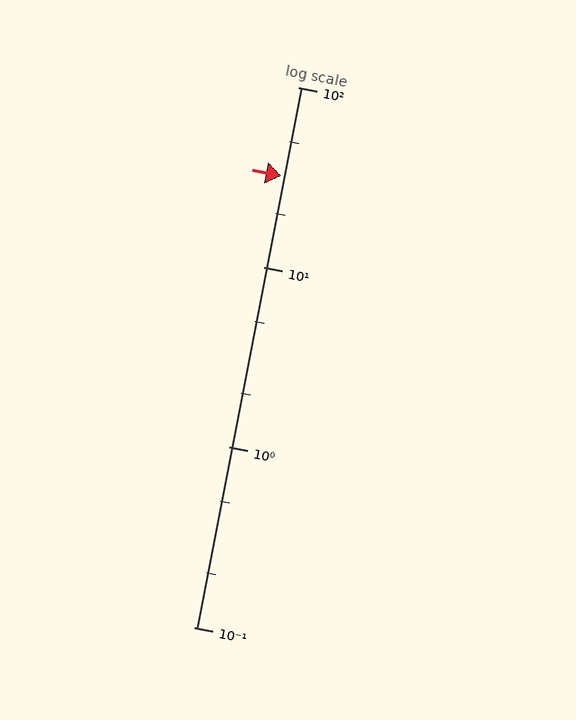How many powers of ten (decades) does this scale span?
The scale spans 3 decades, from 0.1 to 100.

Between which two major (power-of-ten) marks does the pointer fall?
The pointer is between 10 and 100.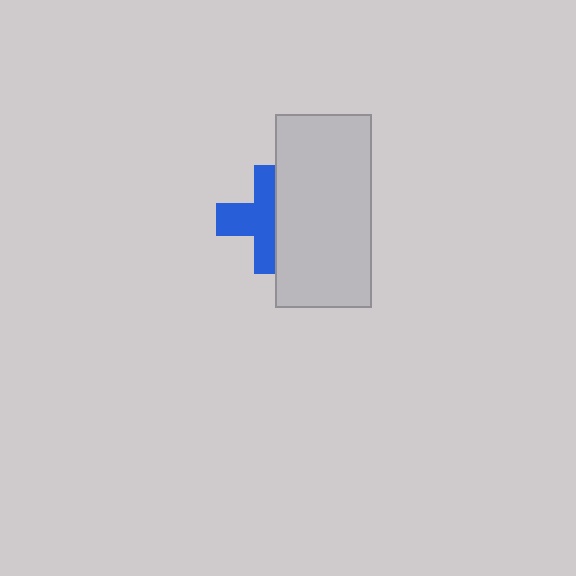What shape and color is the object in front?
The object in front is a light gray rectangle.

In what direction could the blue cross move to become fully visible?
The blue cross could move left. That would shift it out from behind the light gray rectangle entirely.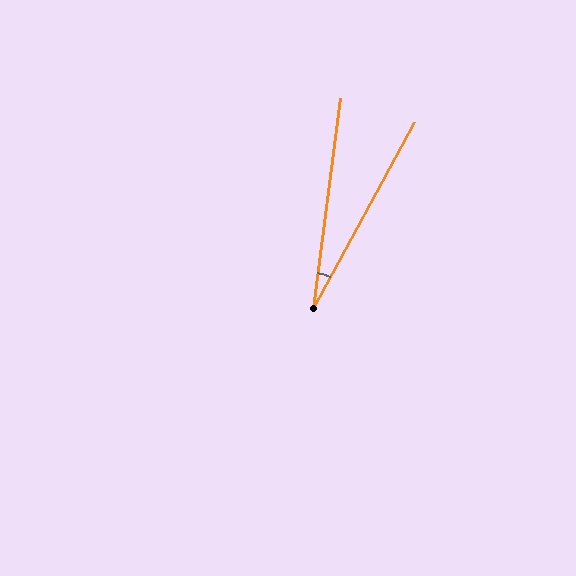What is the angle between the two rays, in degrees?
Approximately 21 degrees.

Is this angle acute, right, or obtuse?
It is acute.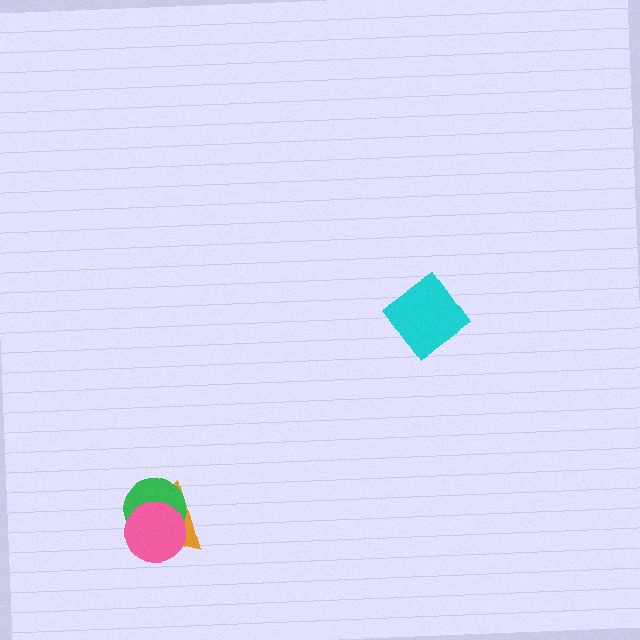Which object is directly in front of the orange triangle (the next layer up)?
The green circle is directly in front of the orange triangle.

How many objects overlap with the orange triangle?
2 objects overlap with the orange triangle.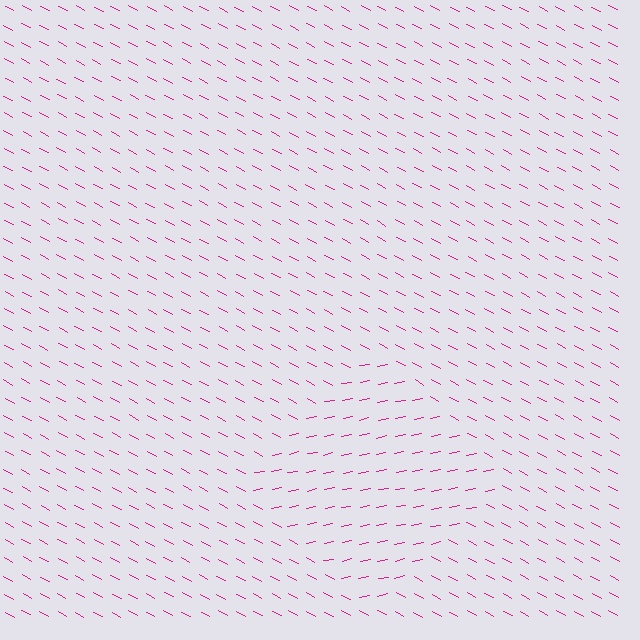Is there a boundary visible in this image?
Yes, there is a texture boundary formed by a change in line orientation.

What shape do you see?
I see a diamond.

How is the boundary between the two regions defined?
The boundary is defined purely by a change in line orientation (approximately 39 degrees difference). All lines are the same color and thickness.